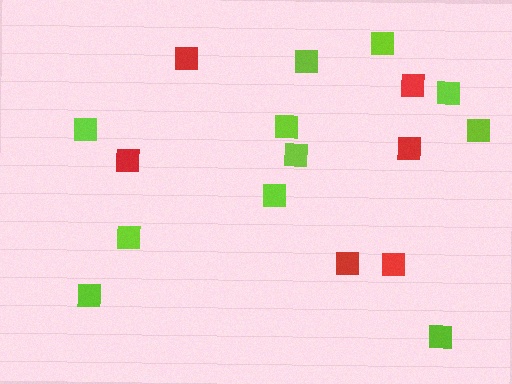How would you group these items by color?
There are 2 groups: one group of red squares (6) and one group of lime squares (11).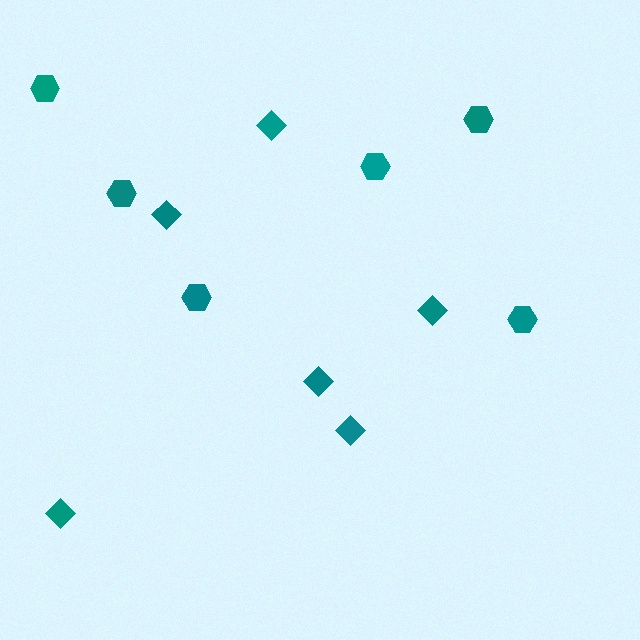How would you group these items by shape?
There are 2 groups: one group of hexagons (6) and one group of diamonds (6).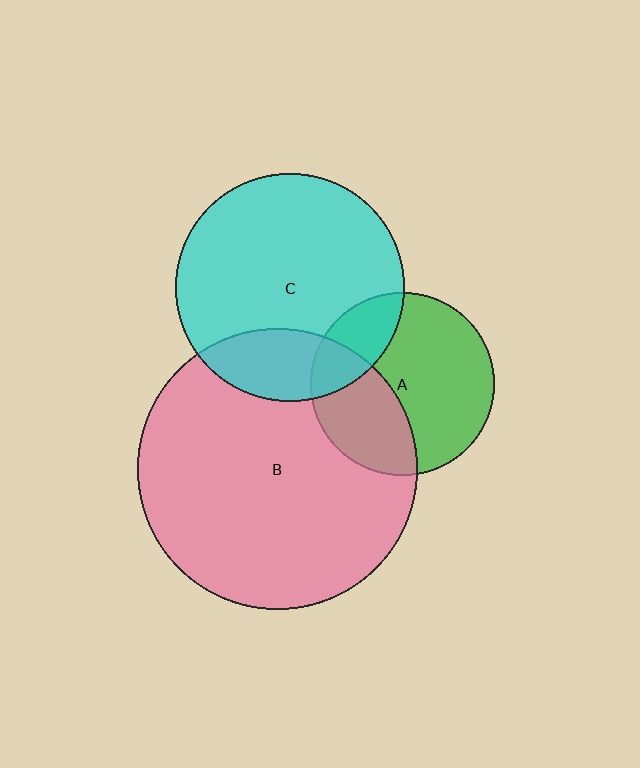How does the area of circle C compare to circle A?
Approximately 1.5 times.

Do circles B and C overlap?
Yes.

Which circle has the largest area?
Circle B (pink).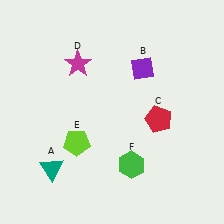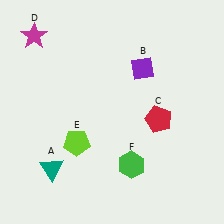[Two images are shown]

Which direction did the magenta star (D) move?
The magenta star (D) moved left.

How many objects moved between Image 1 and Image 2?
1 object moved between the two images.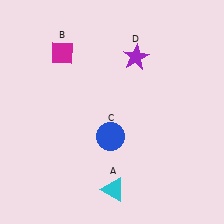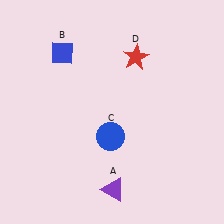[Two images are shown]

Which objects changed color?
A changed from cyan to purple. B changed from magenta to blue. D changed from purple to red.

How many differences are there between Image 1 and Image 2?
There are 3 differences between the two images.